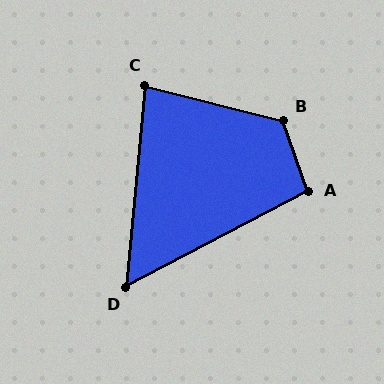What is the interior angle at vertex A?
Approximately 98 degrees (obtuse).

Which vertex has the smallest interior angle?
D, at approximately 57 degrees.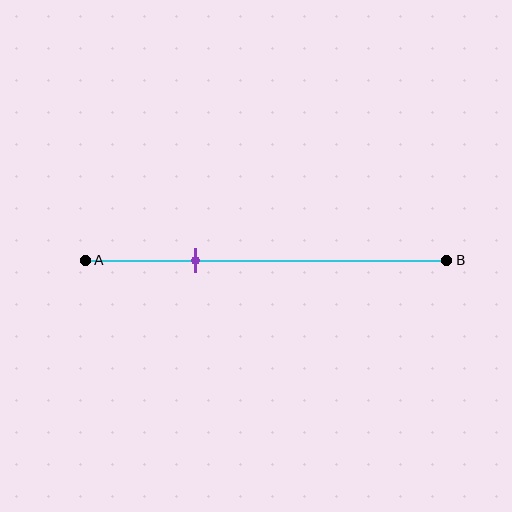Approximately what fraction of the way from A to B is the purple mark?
The purple mark is approximately 30% of the way from A to B.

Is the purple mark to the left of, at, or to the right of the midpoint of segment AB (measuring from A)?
The purple mark is to the left of the midpoint of segment AB.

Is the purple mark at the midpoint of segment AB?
No, the mark is at about 30% from A, not at the 50% midpoint.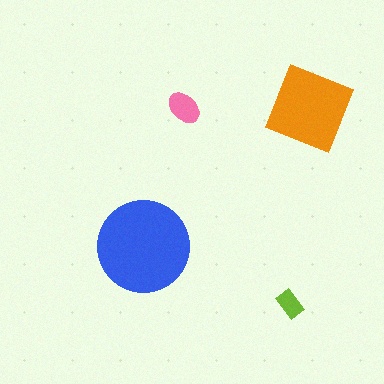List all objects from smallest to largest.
The lime rectangle, the pink ellipse, the orange diamond, the blue circle.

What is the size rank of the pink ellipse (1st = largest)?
3rd.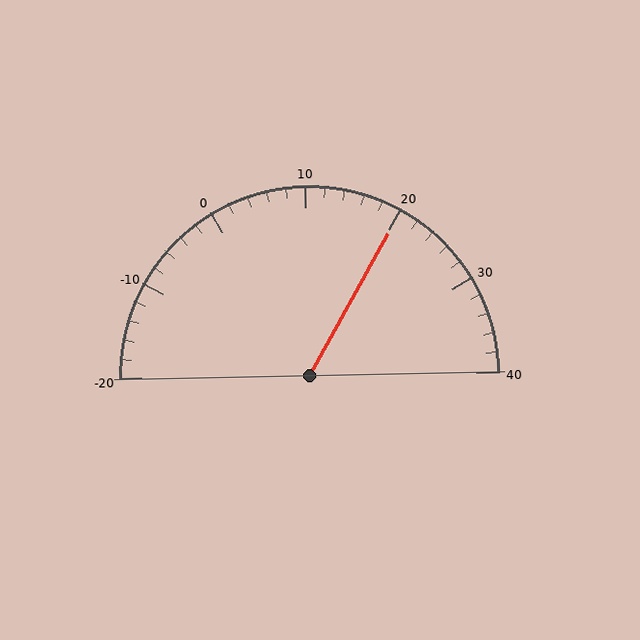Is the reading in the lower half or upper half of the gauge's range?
The reading is in the upper half of the range (-20 to 40).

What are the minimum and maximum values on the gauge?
The gauge ranges from -20 to 40.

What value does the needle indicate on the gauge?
The needle indicates approximately 20.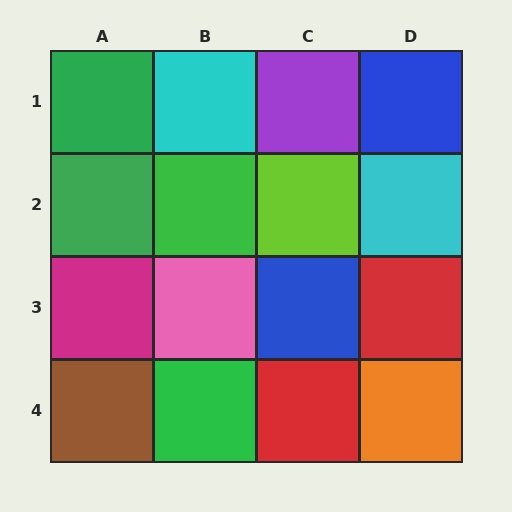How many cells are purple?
1 cell is purple.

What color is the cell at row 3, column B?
Pink.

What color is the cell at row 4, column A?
Brown.